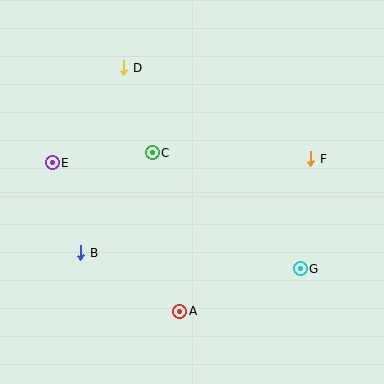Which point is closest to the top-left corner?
Point D is closest to the top-left corner.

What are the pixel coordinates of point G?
Point G is at (300, 269).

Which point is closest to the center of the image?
Point C at (152, 153) is closest to the center.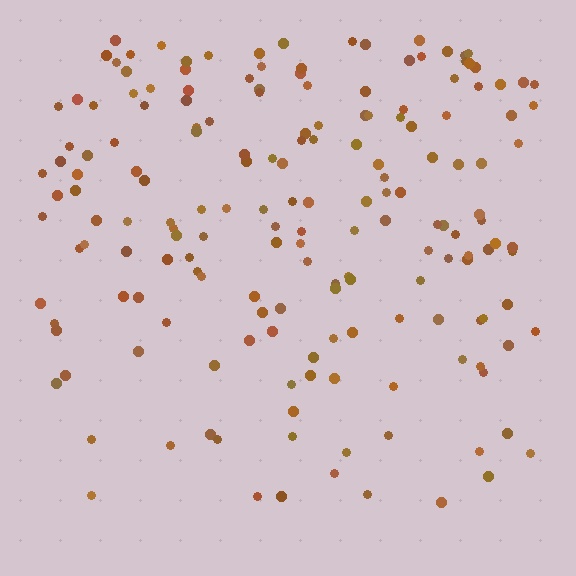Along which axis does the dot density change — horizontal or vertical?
Vertical.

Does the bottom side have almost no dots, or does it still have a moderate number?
Still a moderate number, just noticeably fewer than the top.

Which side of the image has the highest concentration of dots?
The top.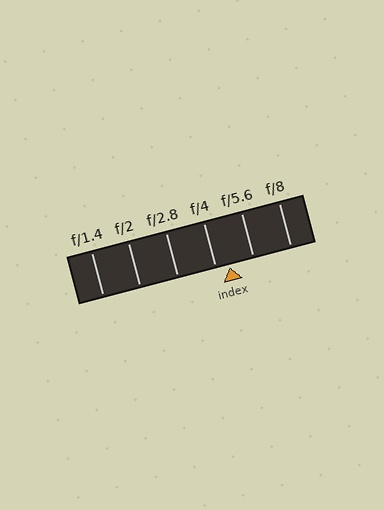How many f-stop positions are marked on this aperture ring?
There are 6 f-stop positions marked.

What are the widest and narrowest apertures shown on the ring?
The widest aperture shown is f/1.4 and the narrowest is f/8.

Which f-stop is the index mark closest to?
The index mark is closest to f/4.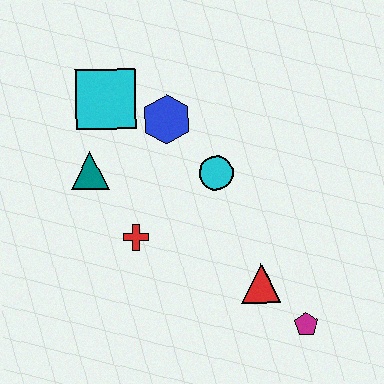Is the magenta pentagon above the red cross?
No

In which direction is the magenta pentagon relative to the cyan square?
The magenta pentagon is below the cyan square.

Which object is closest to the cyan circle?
The blue hexagon is closest to the cyan circle.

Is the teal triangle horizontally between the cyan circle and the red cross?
No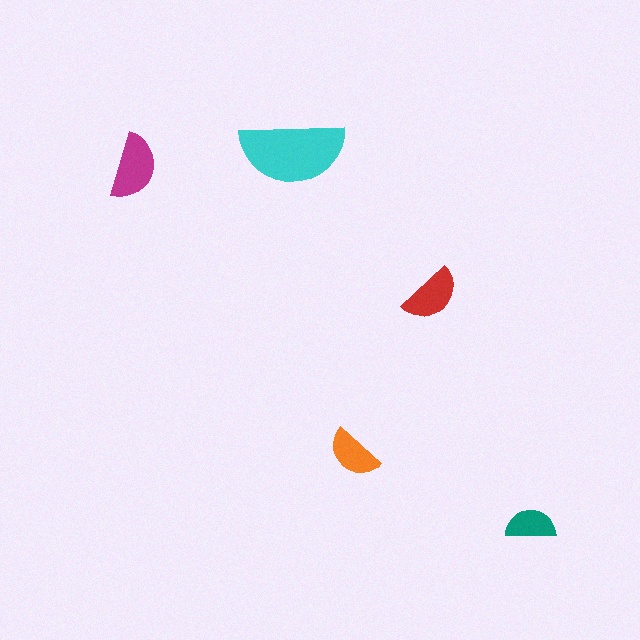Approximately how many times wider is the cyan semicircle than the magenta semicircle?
About 1.5 times wider.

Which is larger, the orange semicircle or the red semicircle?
The red one.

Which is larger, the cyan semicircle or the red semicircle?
The cyan one.